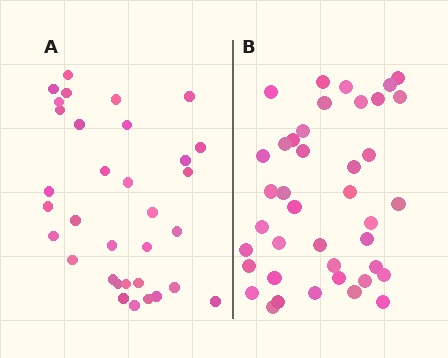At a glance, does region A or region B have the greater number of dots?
Region B (the right region) has more dots.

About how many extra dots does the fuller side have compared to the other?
Region B has roughly 8 or so more dots than region A.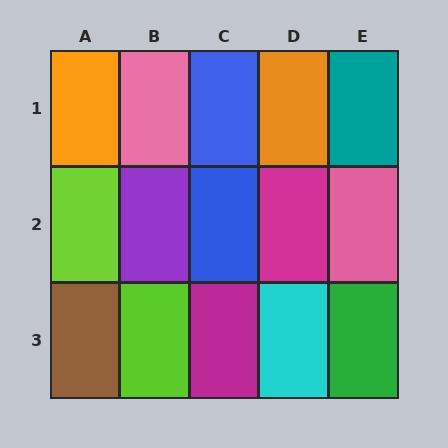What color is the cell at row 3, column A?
Brown.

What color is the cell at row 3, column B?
Lime.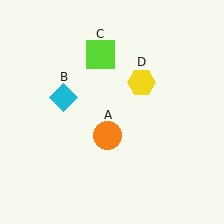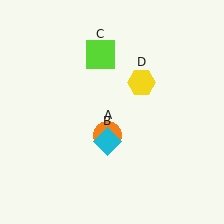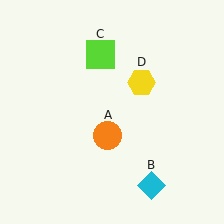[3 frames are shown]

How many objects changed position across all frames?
1 object changed position: cyan diamond (object B).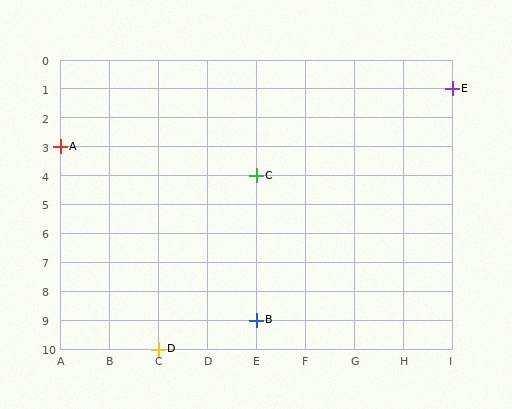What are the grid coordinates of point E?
Point E is at grid coordinates (I, 1).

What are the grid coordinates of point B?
Point B is at grid coordinates (E, 9).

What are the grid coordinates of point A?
Point A is at grid coordinates (A, 3).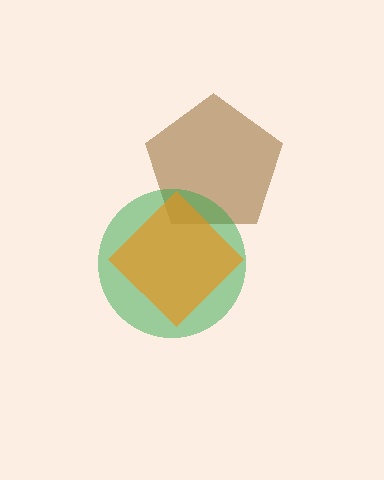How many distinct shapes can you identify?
There are 3 distinct shapes: a brown pentagon, a green circle, an orange diamond.